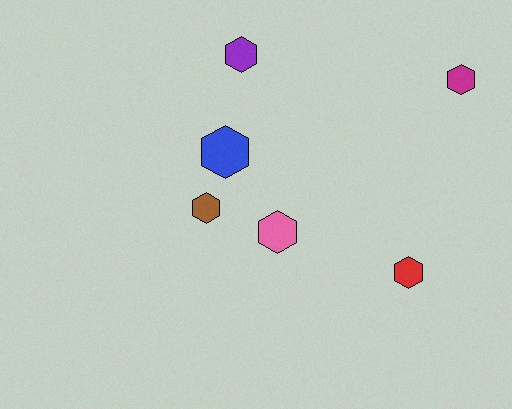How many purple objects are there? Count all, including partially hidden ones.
There is 1 purple object.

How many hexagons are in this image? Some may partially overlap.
There are 6 hexagons.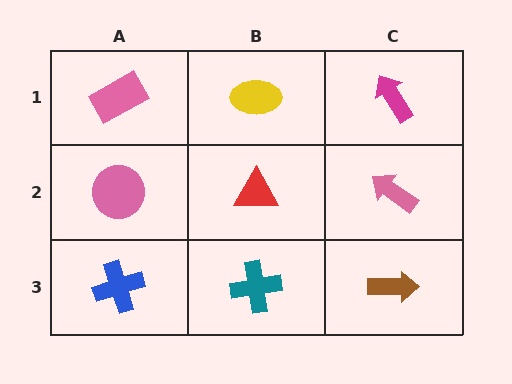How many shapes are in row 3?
3 shapes.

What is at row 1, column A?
A pink rectangle.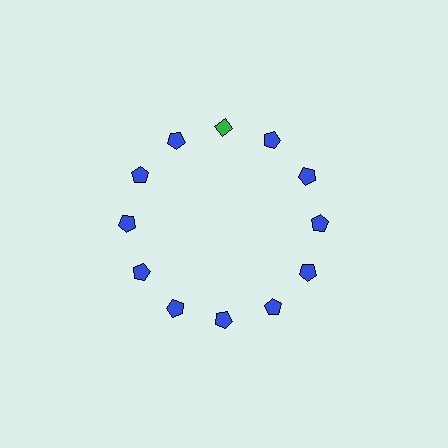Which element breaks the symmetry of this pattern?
The green diamond at roughly the 12 o'clock position breaks the symmetry. All other shapes are blue pentagons.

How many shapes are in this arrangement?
There are 12 shapes arranged in a ring pattern.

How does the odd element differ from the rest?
It differs in both color (green instead of blue) and shape (diamond instead of pentagon).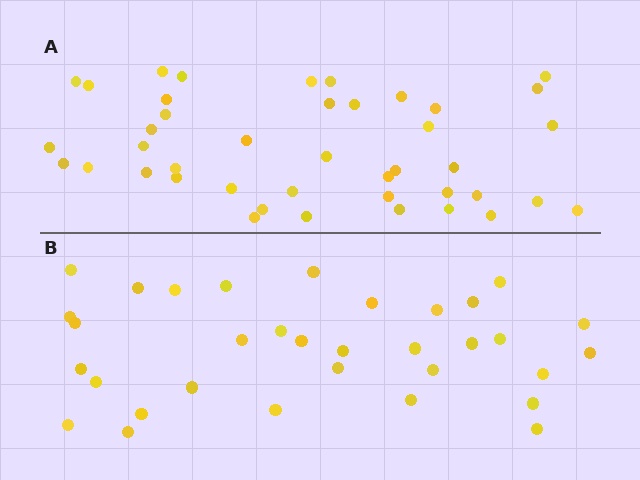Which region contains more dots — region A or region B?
Region A (the top region) has more dots.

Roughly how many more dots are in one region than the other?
Region A has roughly 8 or so more dots than region B.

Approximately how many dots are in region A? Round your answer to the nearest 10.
About 40 dots. (The exact count is 42, which rounds to 40.)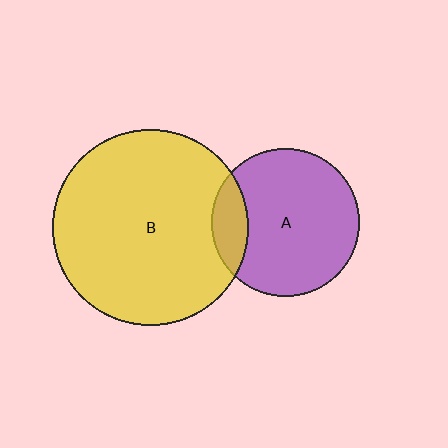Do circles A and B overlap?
Yes.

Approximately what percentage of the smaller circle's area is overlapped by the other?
Approximately 15%.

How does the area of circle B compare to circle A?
Approximately 1.8 times.